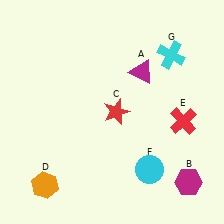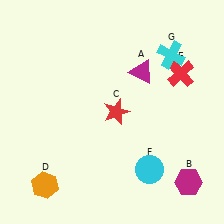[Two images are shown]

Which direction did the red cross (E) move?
The red cross (E) moved up.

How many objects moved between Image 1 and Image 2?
1 object moved between the two images.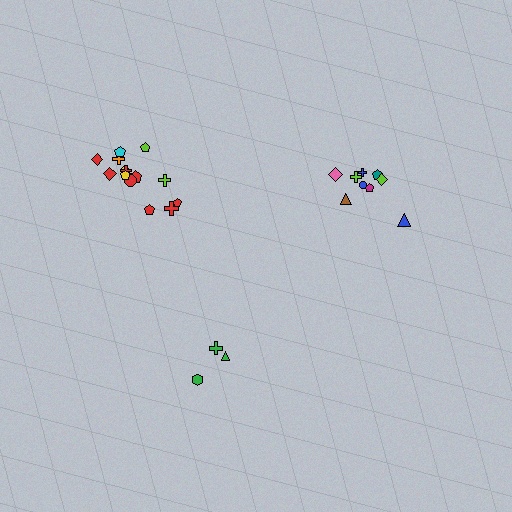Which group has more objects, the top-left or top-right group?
The top-left group.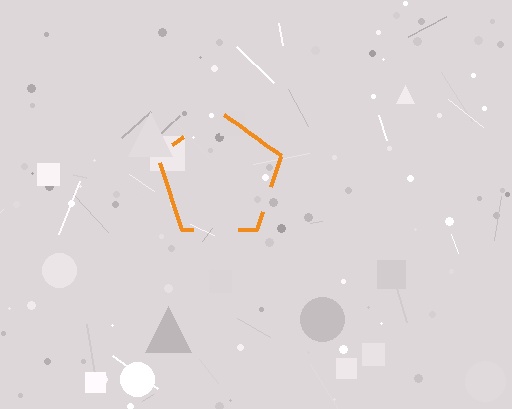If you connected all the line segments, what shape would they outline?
They would outline a pentagon.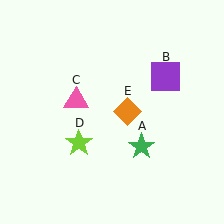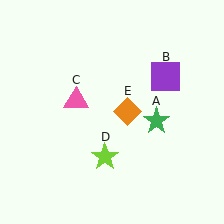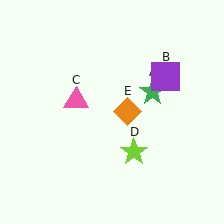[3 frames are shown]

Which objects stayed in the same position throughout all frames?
Purple square (object B) and pink triangle (object C) and orange diamond (object E) remained stationary.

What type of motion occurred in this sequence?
The green star (object A), lime star (object D) rotated counterclockwise around the center of the scene.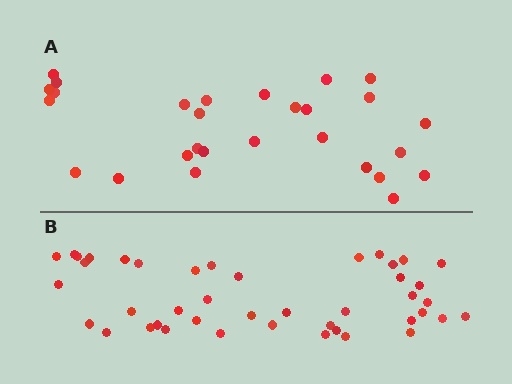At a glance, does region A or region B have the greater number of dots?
Region B (the bottom region) has more dots.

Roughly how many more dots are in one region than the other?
Region B has approximately 15 more dots than region A.